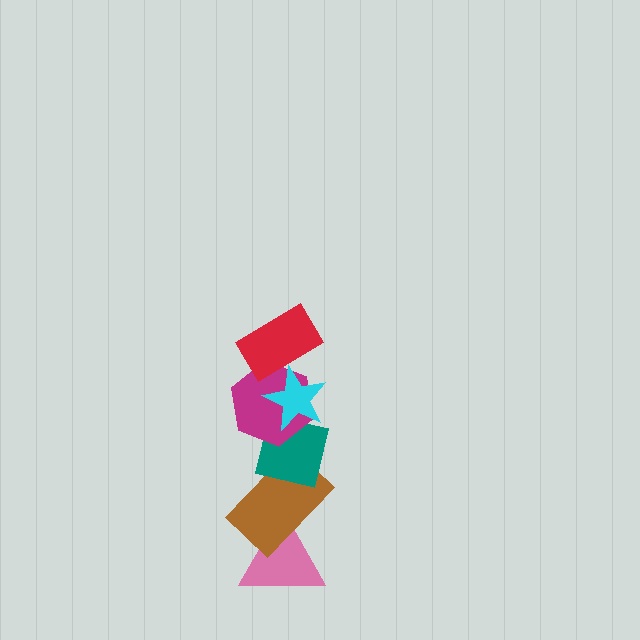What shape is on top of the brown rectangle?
The teal square is on top of the brown rectangle.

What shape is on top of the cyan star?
The red rectangle is on top of the cyan star.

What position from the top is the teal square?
The teal square is 4th from the top.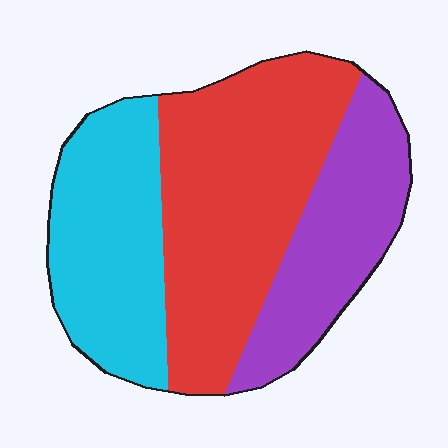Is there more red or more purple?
Red.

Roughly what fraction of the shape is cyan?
Cyan takes up between a sixth and a third of the shape.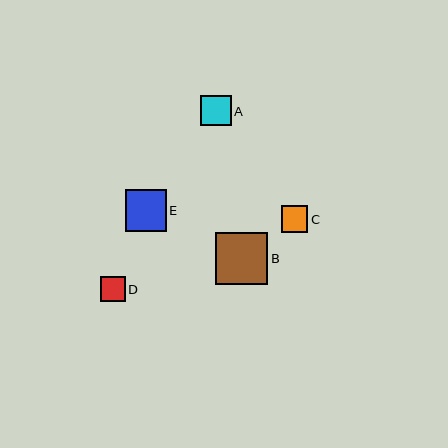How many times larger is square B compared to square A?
Square B is approximately 1.7 times the size of square A.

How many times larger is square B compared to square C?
Square B is approximately 2.0 times the size of square C.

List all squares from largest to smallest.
From largest to smallest: B, E, A, C, D.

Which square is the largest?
Square B is the largest with a size of approximately 52 pixels.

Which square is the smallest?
Square D is the smallest with a size of approximately 25 pixels.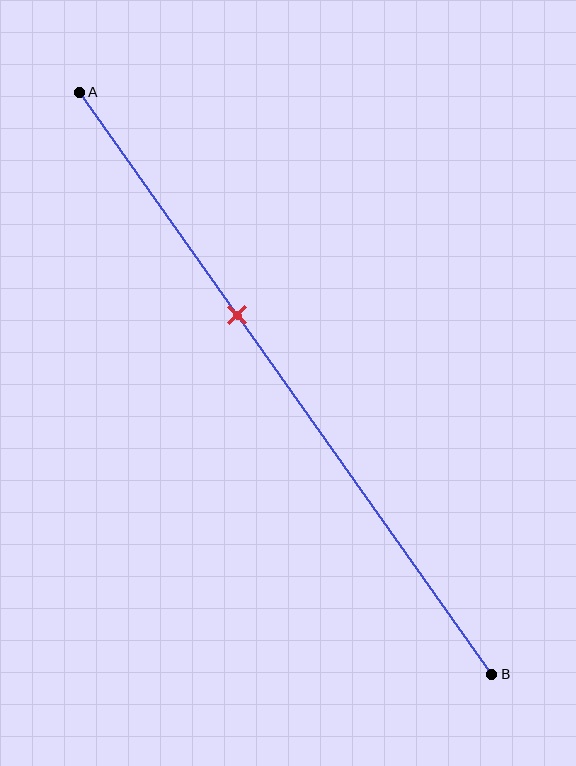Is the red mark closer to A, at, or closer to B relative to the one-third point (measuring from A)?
The red mark is closer to point B than the one-third point of segment AB.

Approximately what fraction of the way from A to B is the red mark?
The red mark is approximately 40% of the way from A to B.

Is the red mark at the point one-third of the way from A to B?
No, the mark is at about 40% from A, not at the 33% one-third point.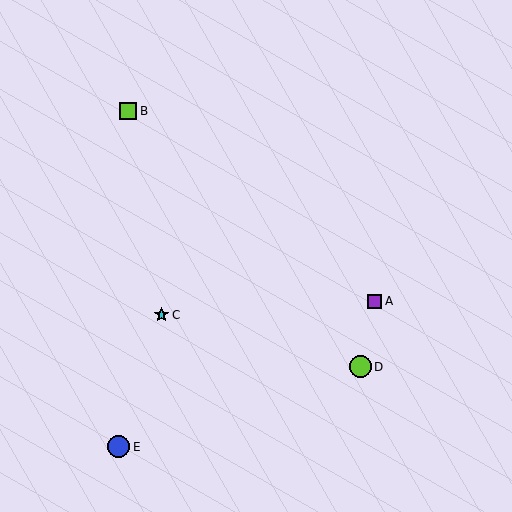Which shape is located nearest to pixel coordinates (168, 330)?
The cyan star (labeled C) at (162, 315) is nearest to that location.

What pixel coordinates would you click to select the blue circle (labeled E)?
Click at (118, 447) to select the blue circle E.